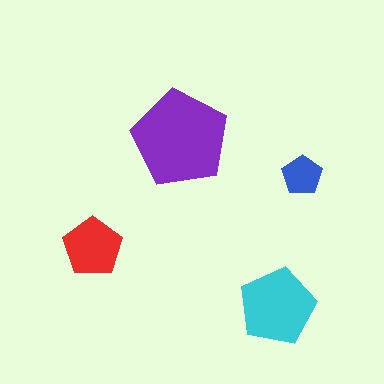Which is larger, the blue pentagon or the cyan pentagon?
The cyan one.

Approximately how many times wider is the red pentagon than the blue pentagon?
About 1.5 times wider.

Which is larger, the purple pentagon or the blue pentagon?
The purple one.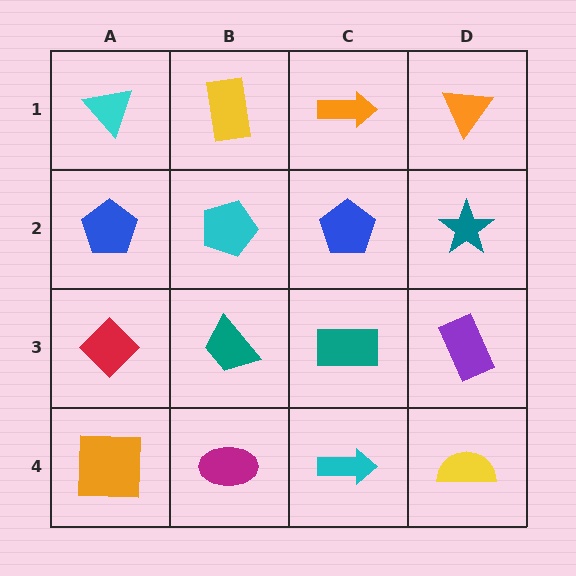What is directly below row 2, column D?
A purple rectangle.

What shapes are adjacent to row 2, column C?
An orange arrow (row 1, column C), a teal rectangle (row 3, column C), a cyan pentagon (row 2, column B), a teal star (row 2, column D).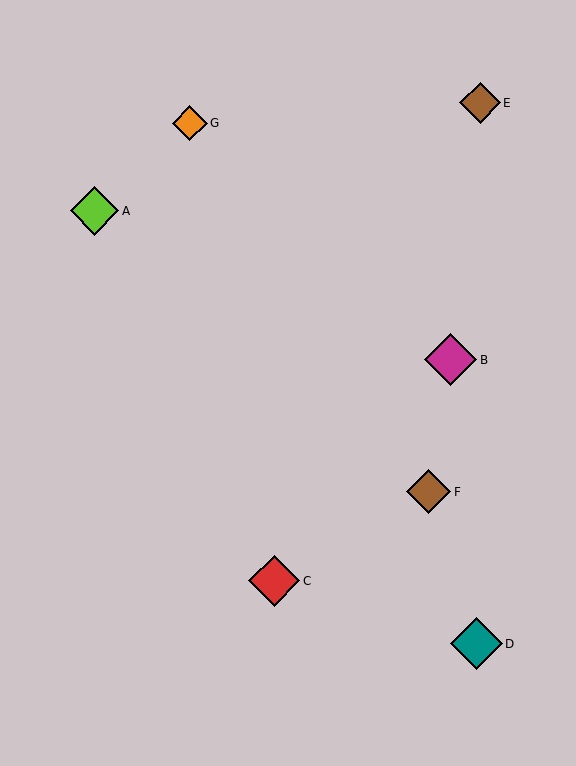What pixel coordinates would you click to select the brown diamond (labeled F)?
Click at (429, 492) to select the brown diamond F.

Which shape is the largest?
The magenta diamond (labeled B) is the largest.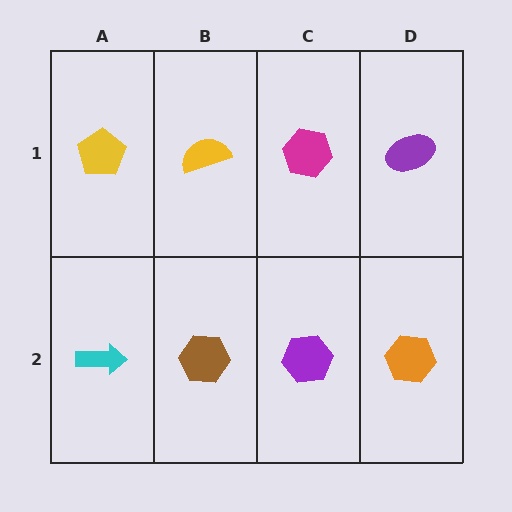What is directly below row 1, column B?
A brown hexagon.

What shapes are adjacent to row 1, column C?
A purple hexagon (row 2, column C), a yellow semicircle (row 1, column B), a purple ellipse (row 1, column D).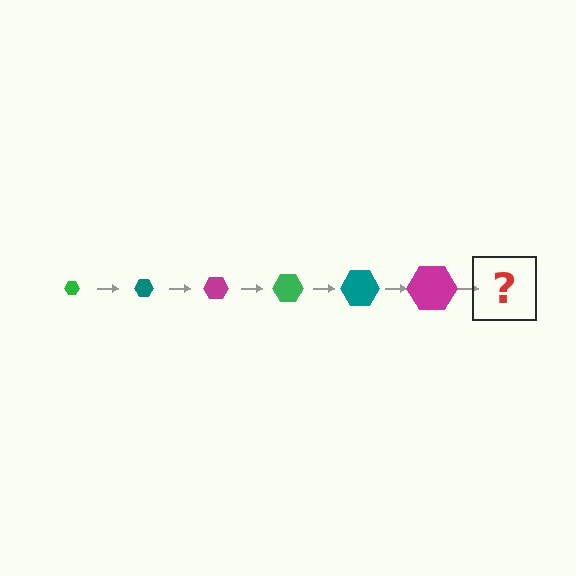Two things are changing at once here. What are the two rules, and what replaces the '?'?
The two rules are that the hexagon grows larger each step and the color cycles through green, teal, and magenta. The '?' should be a green hexagon, larger than the previous one.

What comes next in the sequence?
The next element should be a green hexagon, larger than the previous one.